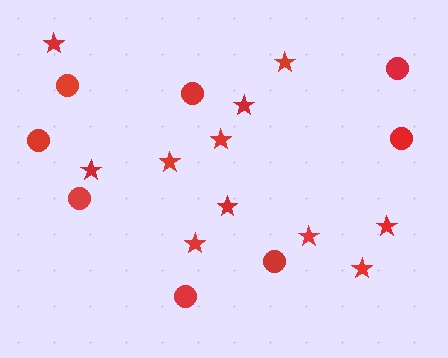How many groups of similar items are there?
There are 2 groups: one group of stars (11) and one group of circles (8).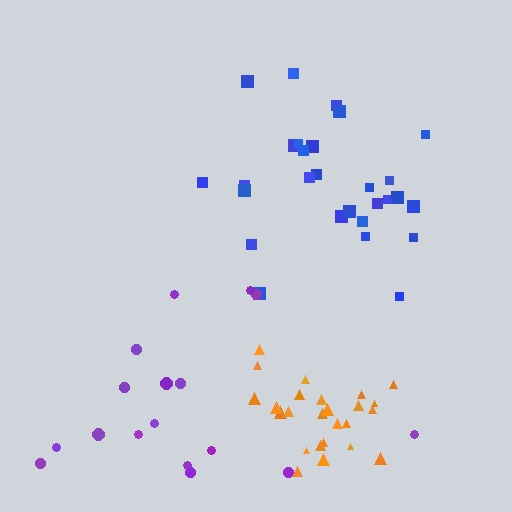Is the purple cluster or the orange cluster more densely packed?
Orange.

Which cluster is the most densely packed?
Orange.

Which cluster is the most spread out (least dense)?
Purple.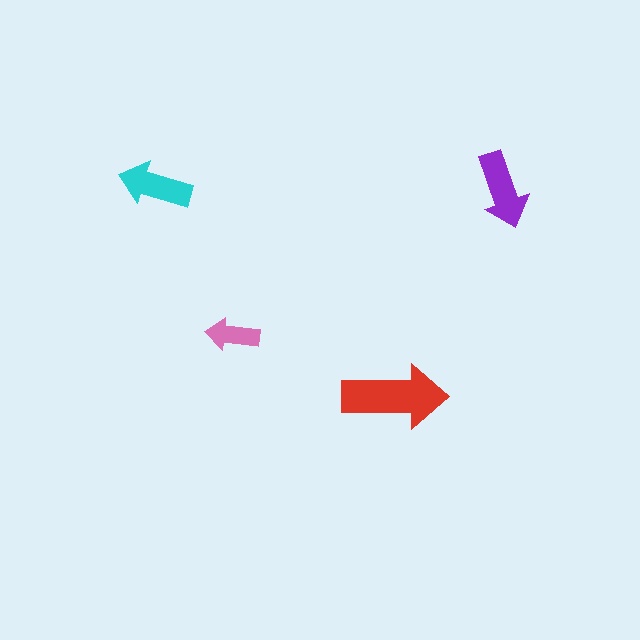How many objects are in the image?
There are 4 objects in the image.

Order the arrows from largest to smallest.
the red one, the purple one, the cyan one, the pink one.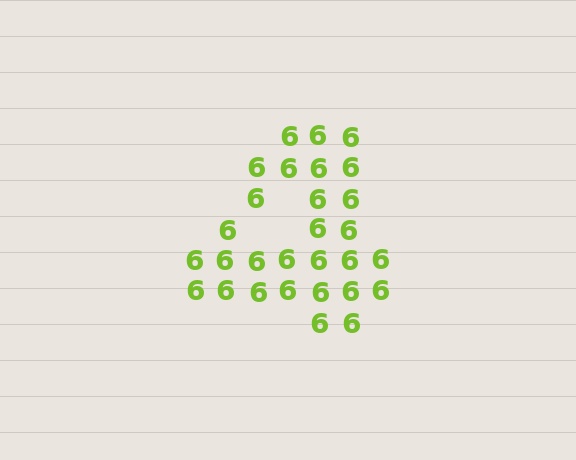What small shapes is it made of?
It is made of small digit 6's.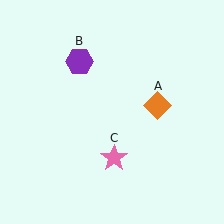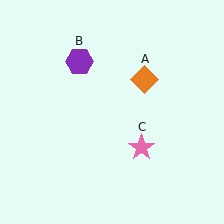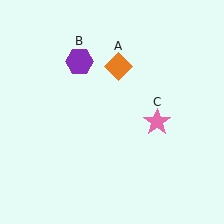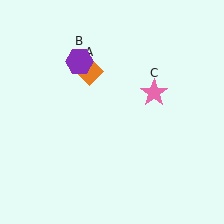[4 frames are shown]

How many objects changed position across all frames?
2 objects changed position: orange diamond (object A), pink star (object C).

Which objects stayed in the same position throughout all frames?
Purple hexagon (object B) remained stationary.